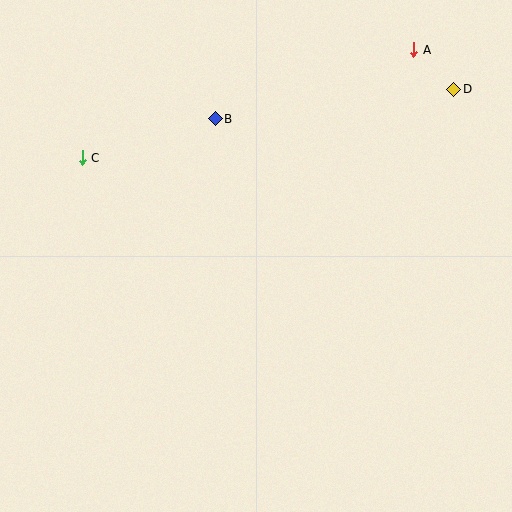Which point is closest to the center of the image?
Point B at (215, 119) is closest to the center.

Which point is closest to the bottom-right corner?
Point D is closest to the bottom-right corner.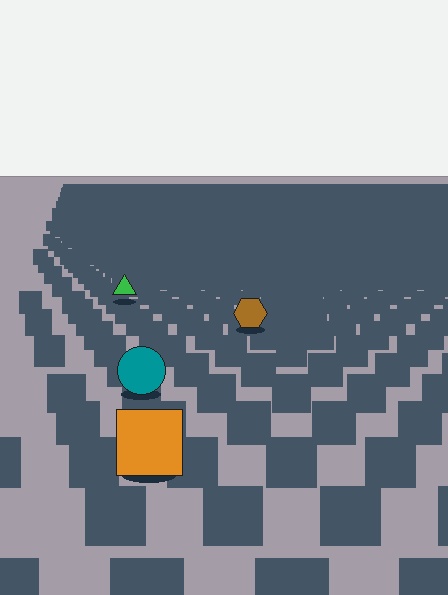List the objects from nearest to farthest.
From nearest to farthest: the orange square, the teal circle, the brown hexagon, the green triangle.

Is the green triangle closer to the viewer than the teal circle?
No. The teal circle is closer — you can tell from the texture gradient: the ground texture is coarser near it.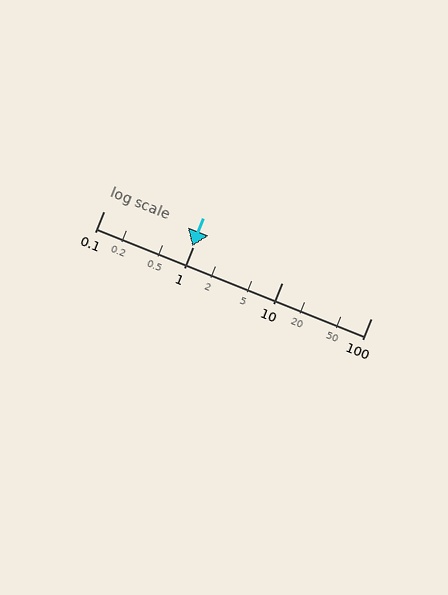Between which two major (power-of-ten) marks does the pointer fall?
The pointer is between 0.1 and 1.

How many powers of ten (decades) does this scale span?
The scale spans 3 decades, from 0.1 to 100.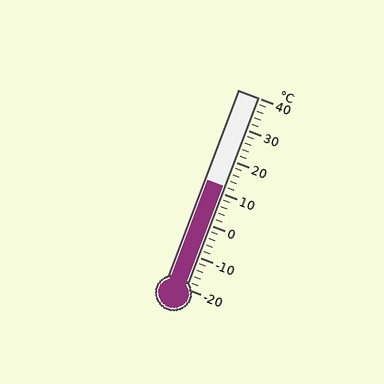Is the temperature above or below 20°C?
The temperature is below 20°C.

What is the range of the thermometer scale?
The thermometer scale ranges from -20°C to 40°C.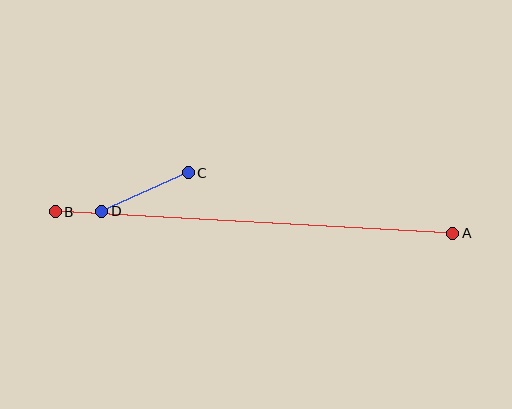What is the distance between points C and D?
The distance is approximately 95 pixels.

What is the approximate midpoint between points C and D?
The midpoint is at approximately (145, 192) pixels.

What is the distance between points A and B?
The distance is approximately 398 pixels.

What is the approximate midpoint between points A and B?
The midpoint is at approximately (254, 223) pixels.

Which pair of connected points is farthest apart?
Points A and B are farthest apart.